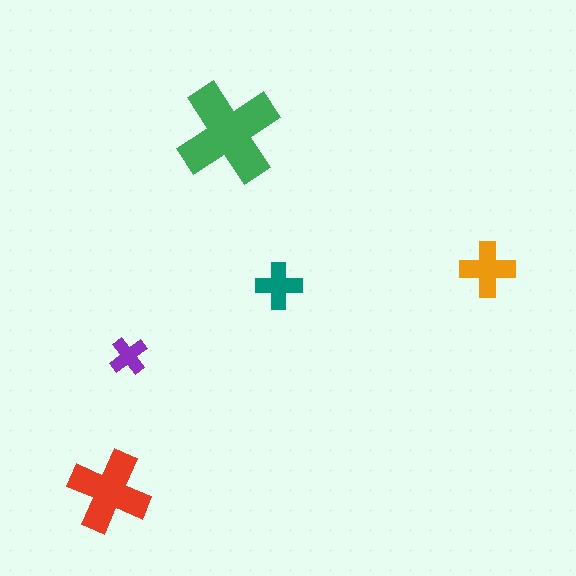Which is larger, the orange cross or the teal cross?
The orange one.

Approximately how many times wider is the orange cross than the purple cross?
About 1.5 times wider.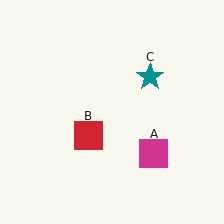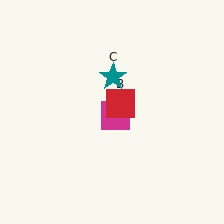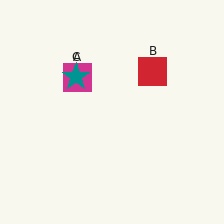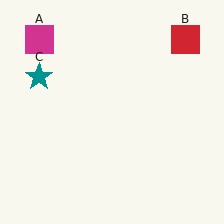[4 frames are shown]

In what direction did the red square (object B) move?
The red square (object B) moved up and to the right.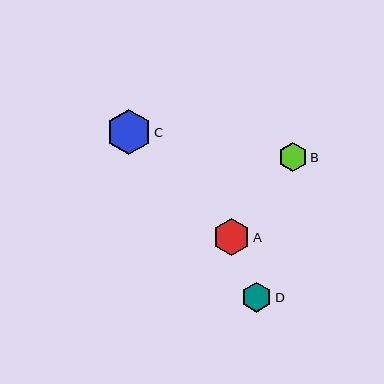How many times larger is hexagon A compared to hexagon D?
Hexagon A is approximately 1.2 times the size of hexagon D.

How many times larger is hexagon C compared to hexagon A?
Hexagon C is approximately 1.2 times the size of hexagon A.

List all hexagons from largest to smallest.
From largest to smallest: C, A, D, B.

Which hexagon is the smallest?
Hexagon B is the smallest with a size of approximately 29 pixels.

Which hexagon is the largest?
Hexagon C is the largest with a size of approximately 45 pixels.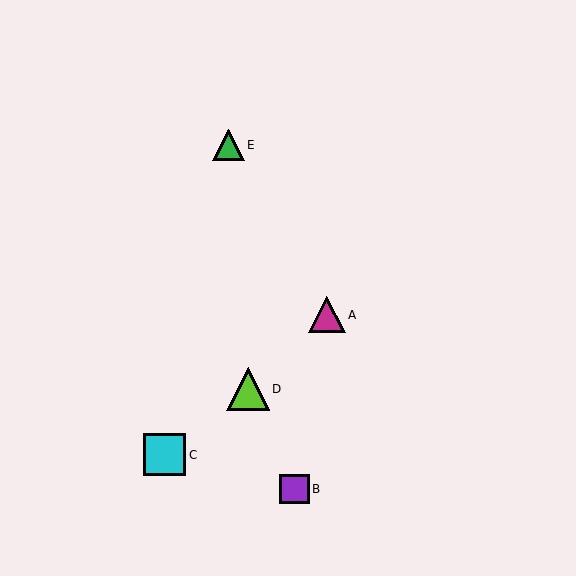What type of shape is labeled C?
Shape C is a cyan square.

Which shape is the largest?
The lime triangle (labeled D) is the largest.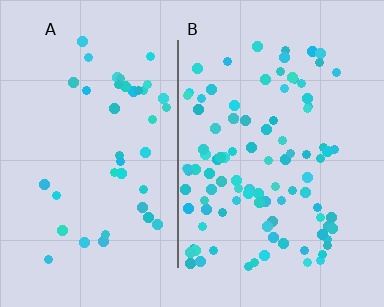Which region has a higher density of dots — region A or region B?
B (the right).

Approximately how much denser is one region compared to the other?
Approximately 2.4× — region B over region A.